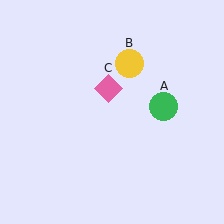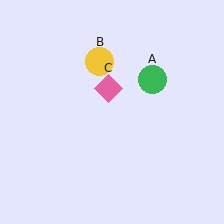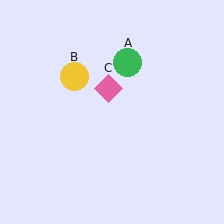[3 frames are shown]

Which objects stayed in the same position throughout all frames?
Pink diamond (object C) remained stationary.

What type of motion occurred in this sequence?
The green circle (object A), yellow circle (object B) rotated counterclockwise around the center of the scene.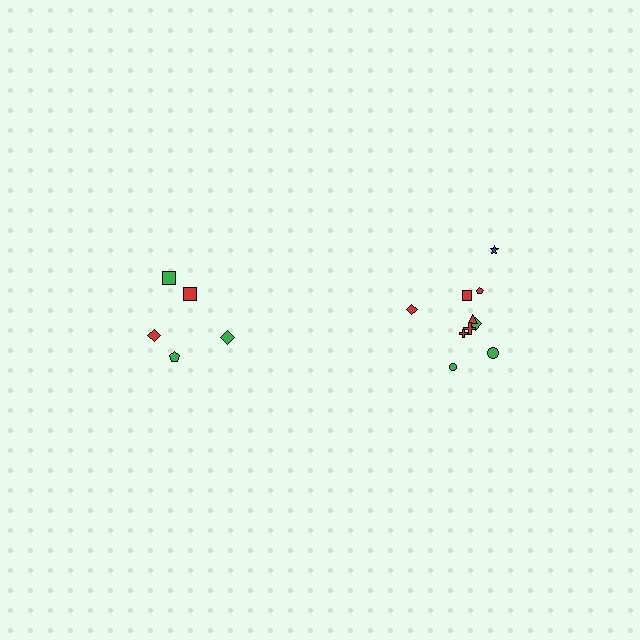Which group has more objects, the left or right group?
The right group.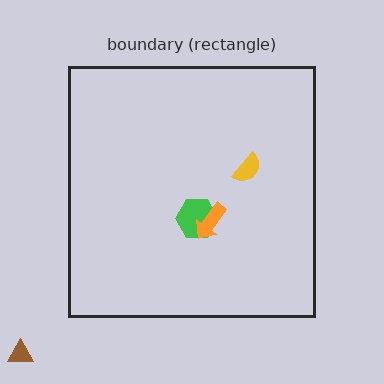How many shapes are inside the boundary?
3 inside, 1 outside.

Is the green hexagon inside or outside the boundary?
Inside.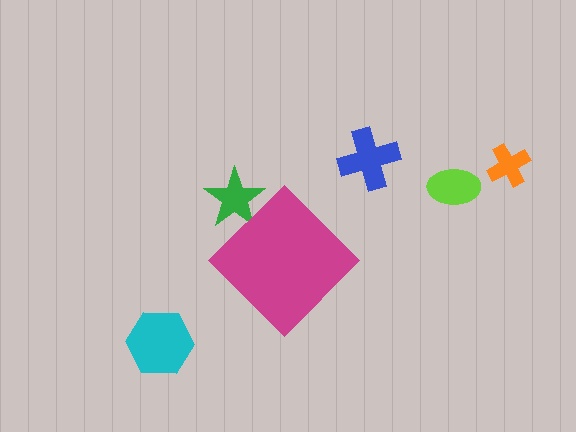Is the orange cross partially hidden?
No, the orange cross is fully visible.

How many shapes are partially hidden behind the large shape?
1 shape is partially hidden.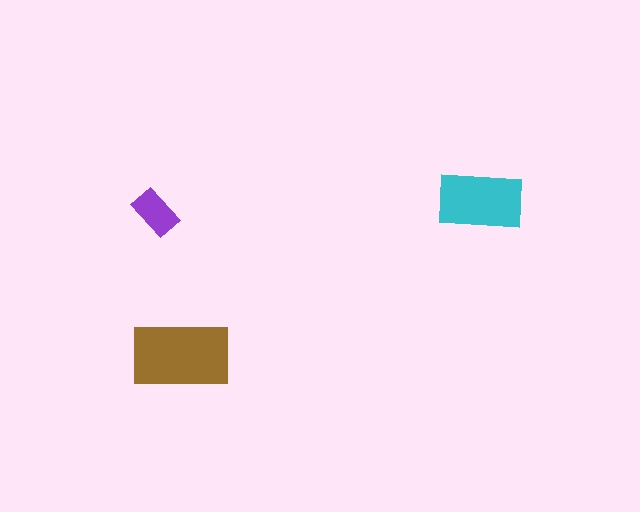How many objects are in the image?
There are 3 objects in the image.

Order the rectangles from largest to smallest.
the brown one, the cyan one, the purple one.